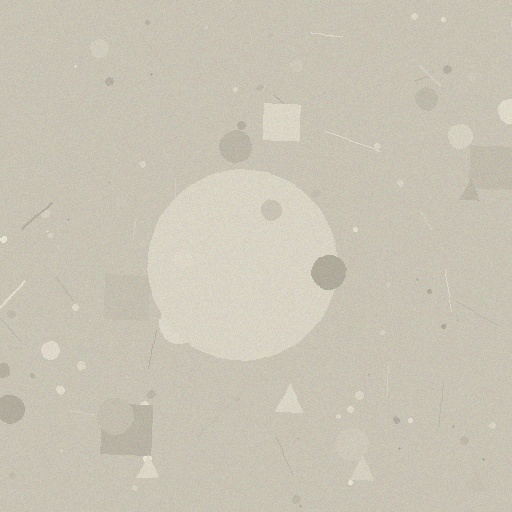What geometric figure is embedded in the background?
A circle is embedded in the background.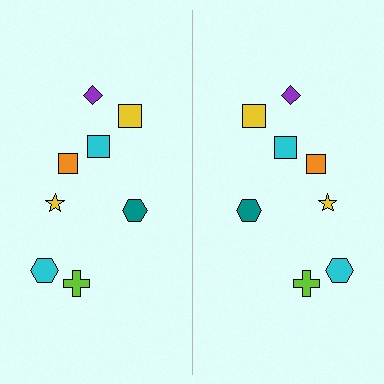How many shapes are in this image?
There are 16 shapes in this image.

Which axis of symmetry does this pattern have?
The pattern has a vertical axis of symmetry running through the center of the image.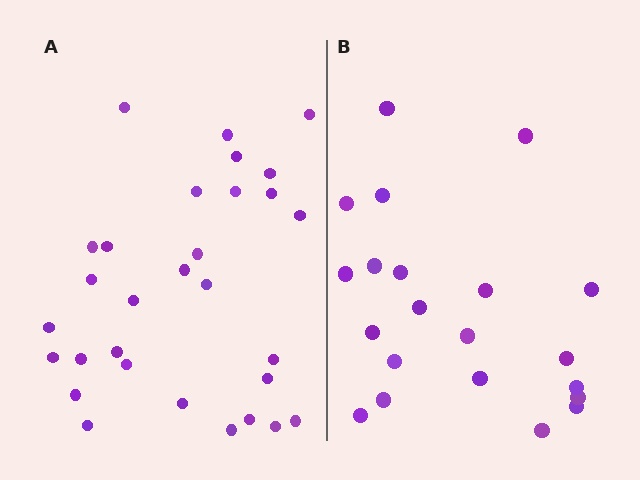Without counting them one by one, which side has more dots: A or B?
Region A (the left region) has more dots.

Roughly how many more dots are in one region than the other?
Region A has roughly 8 or so more dots than region B.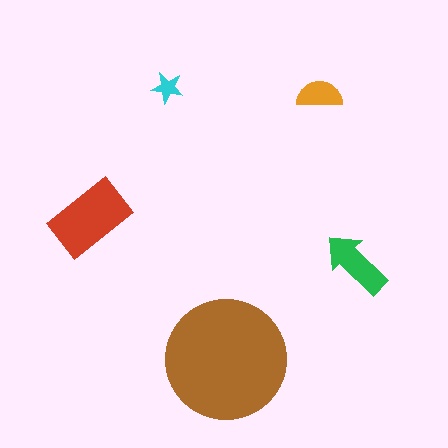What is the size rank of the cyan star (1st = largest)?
5th.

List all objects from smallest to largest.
The cyan star, the orange semicircle, the green arrow, the red rectangle, the brown circle.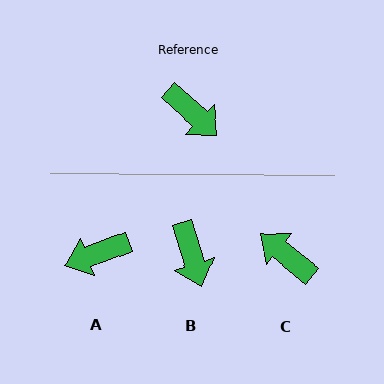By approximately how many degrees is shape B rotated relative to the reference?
Approximately 30 degrees clockwise.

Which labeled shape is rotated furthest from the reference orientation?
C, about 177 degrees away.